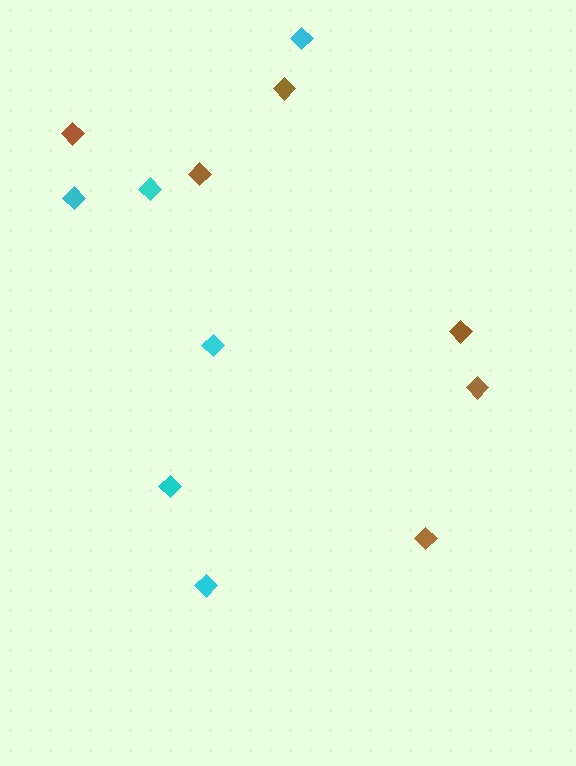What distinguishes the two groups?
There are 2 groups: one group of brown diamonds (6) and one group of cyan diamonds (6).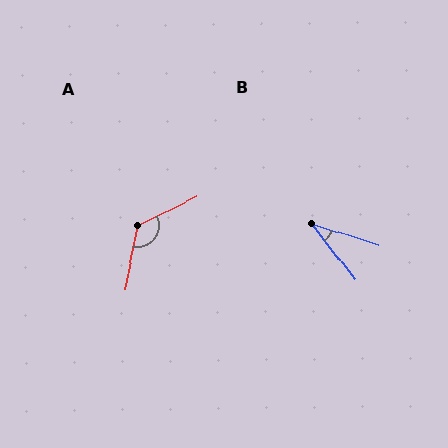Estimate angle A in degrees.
Approximately 128 degrees.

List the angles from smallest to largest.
B (34°), A (128°).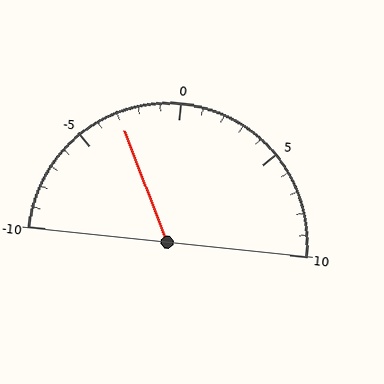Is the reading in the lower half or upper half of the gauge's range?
The reading is in the lower half of the range (-10 to 10).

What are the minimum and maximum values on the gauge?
The gauge ranges from -10 to 10.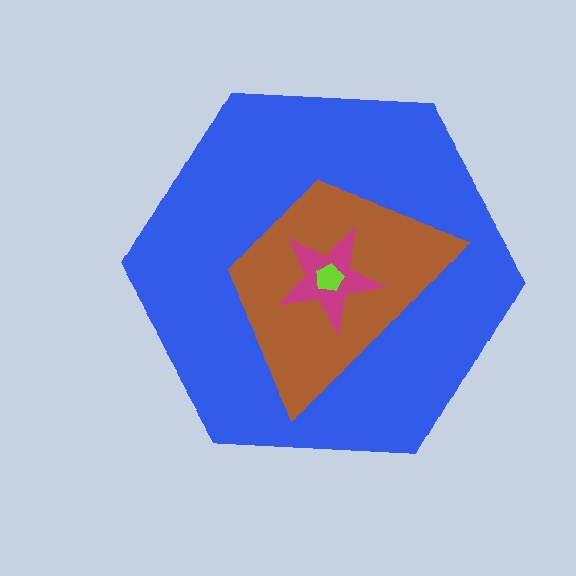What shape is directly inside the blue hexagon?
The brown trapezoid.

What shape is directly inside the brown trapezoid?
The magenta star.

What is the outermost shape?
The blue hexagon.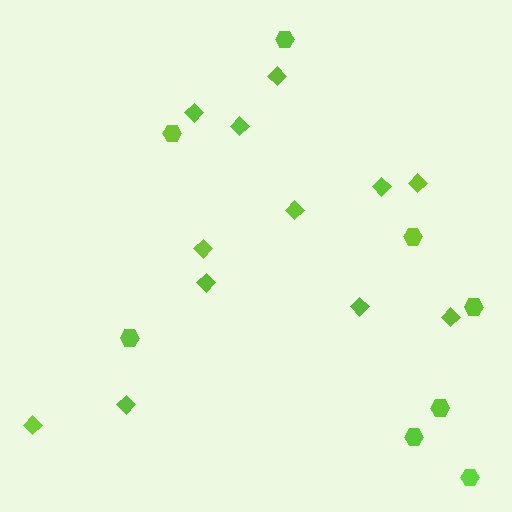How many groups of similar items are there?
There are 2 groups: one group of hexagons (8) and one group of diamonds (12).